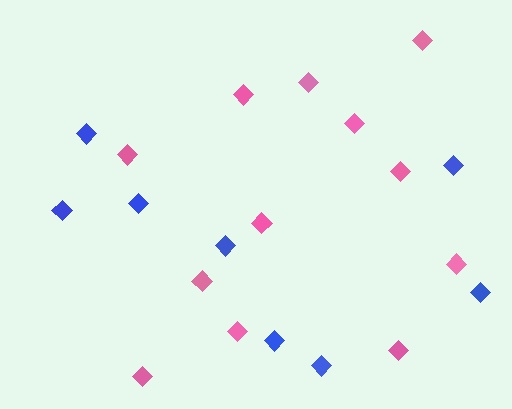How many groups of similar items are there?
There are 2 groups: one group of blue diamonds (8) and one group of pink diamonds (12).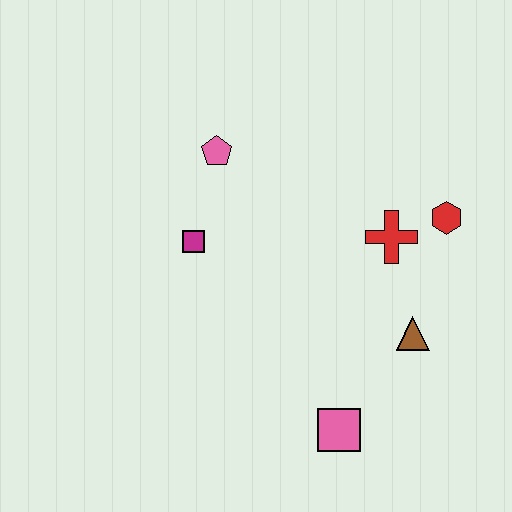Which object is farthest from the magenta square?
The red hexagon is farthest from the magenta square.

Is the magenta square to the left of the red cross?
Yes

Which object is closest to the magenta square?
The pink pentagon is closest to the magenta square.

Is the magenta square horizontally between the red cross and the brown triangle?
No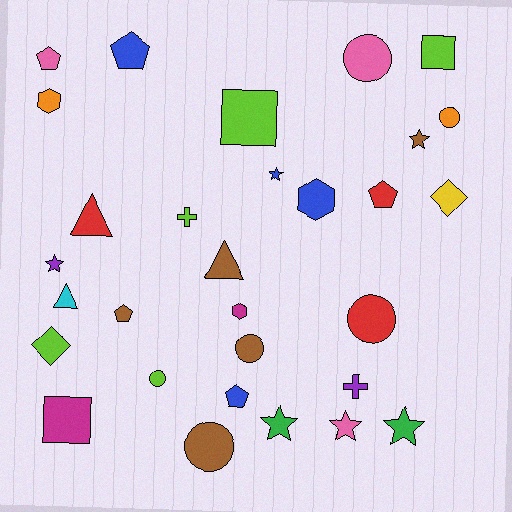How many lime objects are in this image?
There are 5 lime objects.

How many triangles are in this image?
There are 3 triangles.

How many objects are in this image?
There are 30 objects.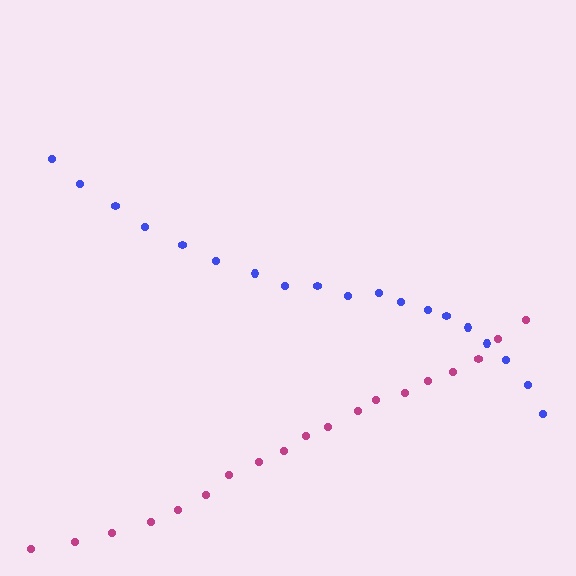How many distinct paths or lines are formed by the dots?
There are 2 distinct paths.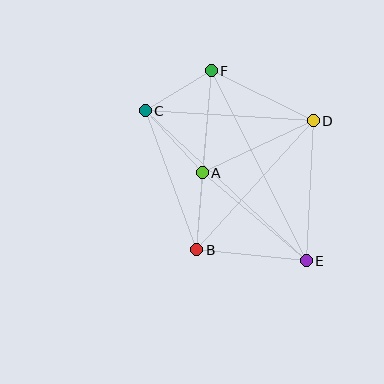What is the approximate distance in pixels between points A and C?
The distance between A and C is approximately 84 pixels.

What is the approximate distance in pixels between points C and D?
The distance between C and D is approximately 168 pixels.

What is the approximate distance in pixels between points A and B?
The distance between A and B is approximately 77 pixels.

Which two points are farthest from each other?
Points C and E are farthest from each other.